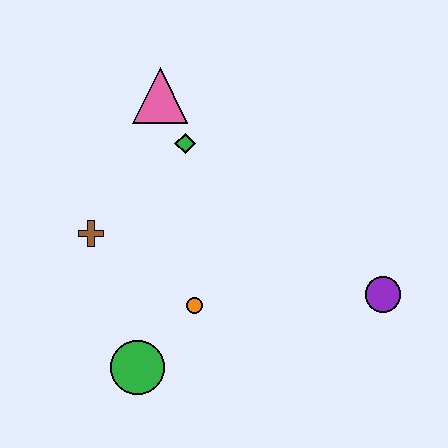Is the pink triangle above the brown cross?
Yes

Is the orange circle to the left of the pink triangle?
No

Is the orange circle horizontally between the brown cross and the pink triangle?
No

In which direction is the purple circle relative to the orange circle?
The purple circle is to the right of the orange circle.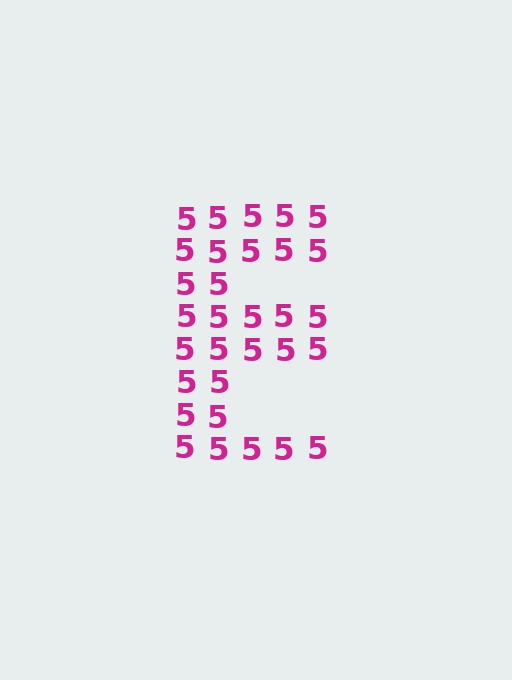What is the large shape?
The large shape is the letter E.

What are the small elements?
The small elements are digit 5's.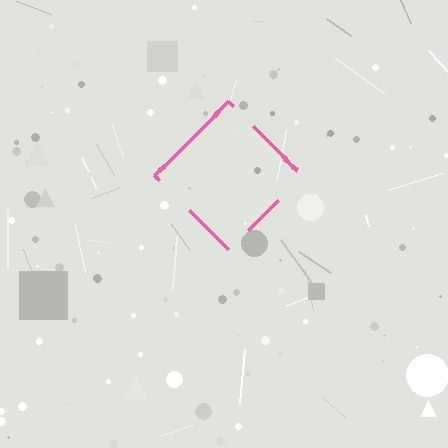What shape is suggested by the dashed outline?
The dashed outline suggests a diamond.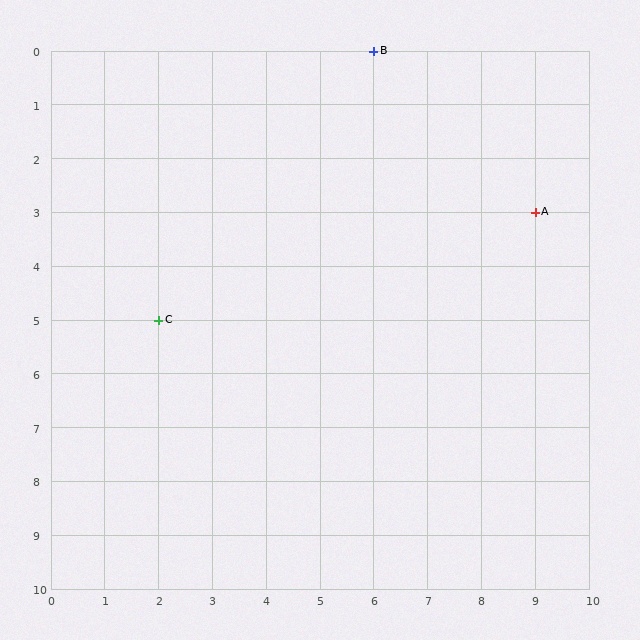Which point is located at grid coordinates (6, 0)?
Point B is at (6, 0).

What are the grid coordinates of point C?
Point C is at grid coordinates (2, 5).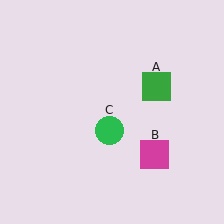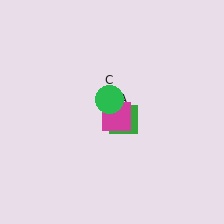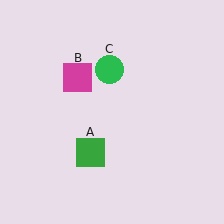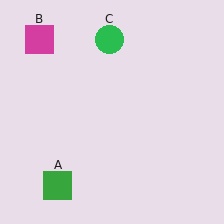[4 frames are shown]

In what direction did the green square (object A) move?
The green square (object A) moved down and to the left.